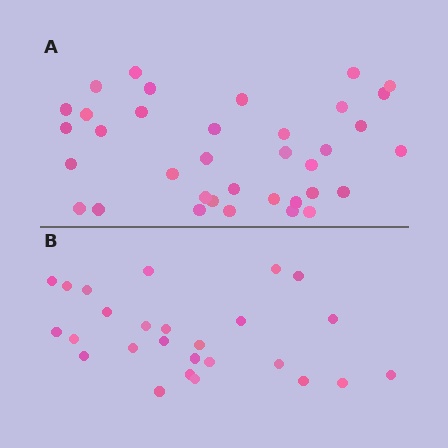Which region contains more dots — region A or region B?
Region A (the top region) has more dots.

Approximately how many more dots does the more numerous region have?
Region A has roughly 10 or so more dots than region B.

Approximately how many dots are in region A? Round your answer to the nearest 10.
About 40 dots. (The exact count is 36, which rounds to 40.)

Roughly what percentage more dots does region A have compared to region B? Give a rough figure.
About 40% more.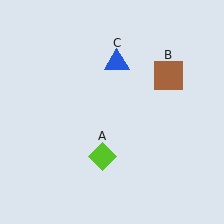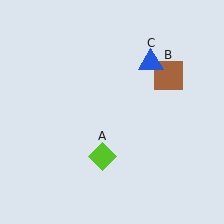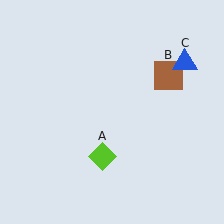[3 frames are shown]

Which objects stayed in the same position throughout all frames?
Lime diamond (object A) and brown square (object B) remained stationary.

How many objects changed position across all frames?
1 object changed position: blue triangle (object C).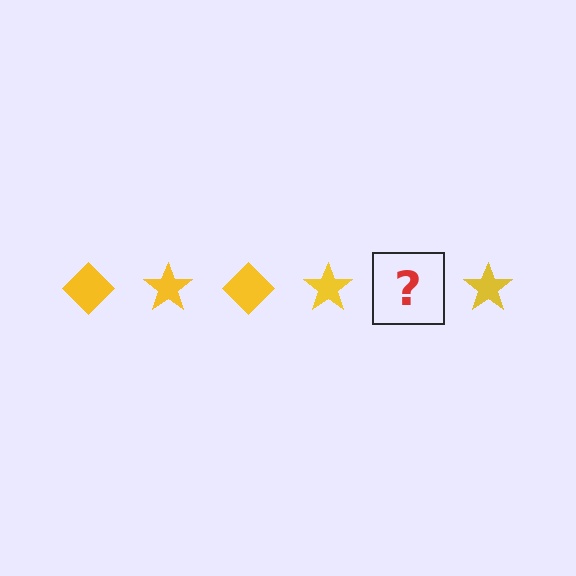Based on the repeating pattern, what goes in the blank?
The blank should be a yellow diamond.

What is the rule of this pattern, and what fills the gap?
The rule is that the pattern cycles through diamond, star shapes in yellow. The gap should be filled with a yellow diamond.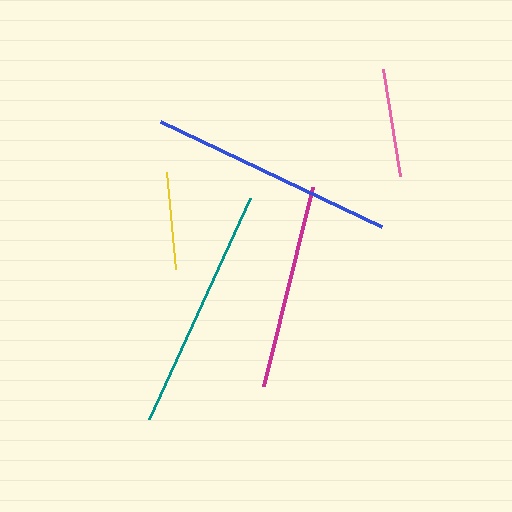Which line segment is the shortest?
The yellow line is the shortest at approximately 98 pixels.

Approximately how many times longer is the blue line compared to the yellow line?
The blue line is approximately 2.5 times the length of the yellow line.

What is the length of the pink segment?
The pink segment is approximately 108 pixels long.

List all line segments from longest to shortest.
From longest to shortest: blue, teal, magenta, pink, yellow.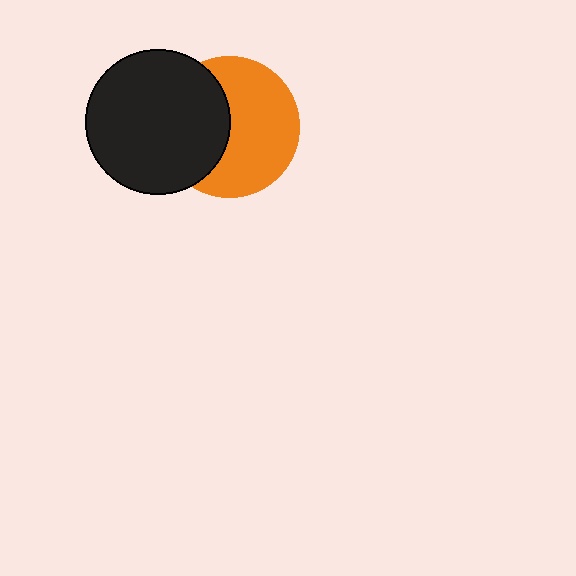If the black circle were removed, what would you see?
You would see the complete orange circle.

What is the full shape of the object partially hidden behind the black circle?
The partially hidden object is an orange circle.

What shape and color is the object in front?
The object in front is a black circle.